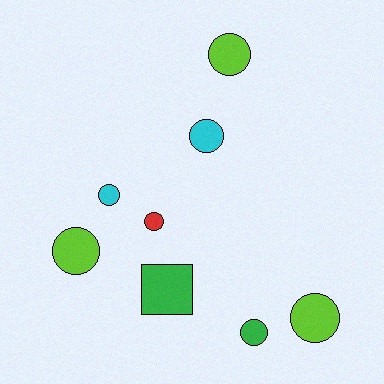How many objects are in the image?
There are 8 objects.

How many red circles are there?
There is 1 red circle.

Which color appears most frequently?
Lime, with 3 objects.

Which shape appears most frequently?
Circle, with 7 objects.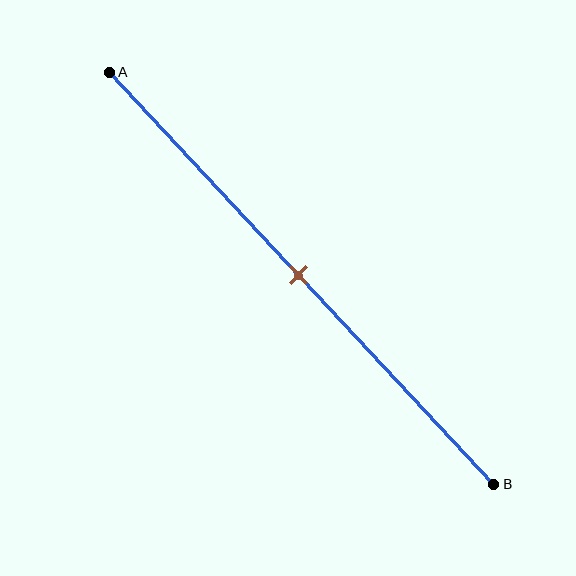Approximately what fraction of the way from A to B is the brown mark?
The brown mark is approximately 50% of the way from A to B.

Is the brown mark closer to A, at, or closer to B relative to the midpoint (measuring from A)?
The brown mark is approximately at the midpoint of segment AB.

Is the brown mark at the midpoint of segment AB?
Yes, the mark is approximately at the midpoint.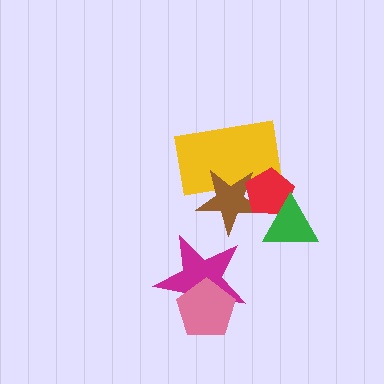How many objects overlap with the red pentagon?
3 objects overlap with the red pentagon.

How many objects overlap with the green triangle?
1 object overlaps with the green triangle.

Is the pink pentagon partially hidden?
No, no other shape covers it.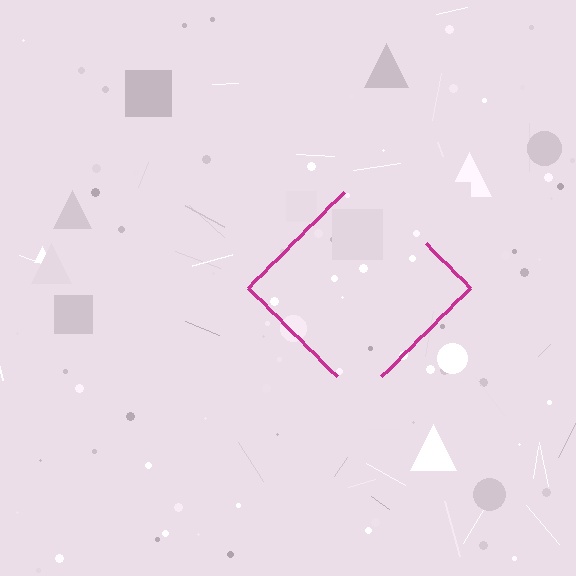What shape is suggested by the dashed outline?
The dashed outline suggests a diamond.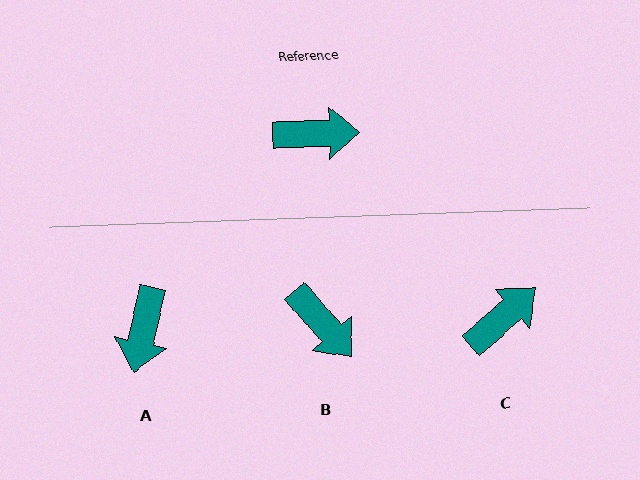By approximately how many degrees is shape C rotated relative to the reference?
Approximately 40 degrees counter-clockwise.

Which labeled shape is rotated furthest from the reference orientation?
A, about 104 degrees away.